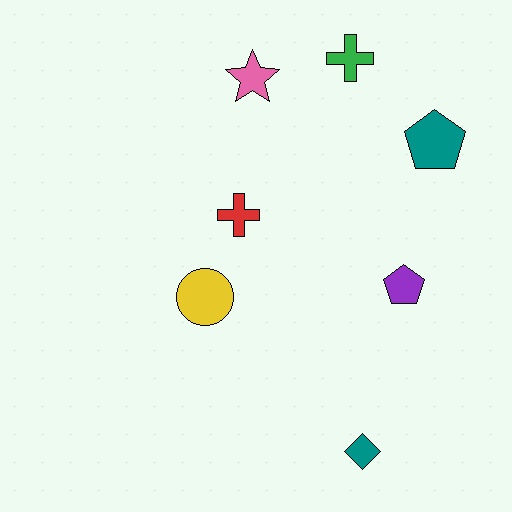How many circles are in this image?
There is 1 circle.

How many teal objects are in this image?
There are 2 teal objects.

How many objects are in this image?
There are 7 objects.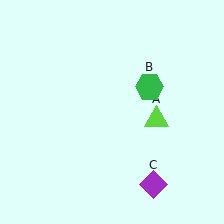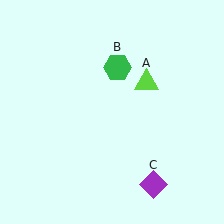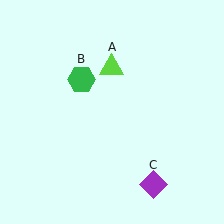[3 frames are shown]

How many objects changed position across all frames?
2 objects changed position: lime triangle (object A), green hexagon (object B).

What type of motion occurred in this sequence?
The lime triangle (object A), green hexagon (object B) rotated counterclockwise around the center of the scene.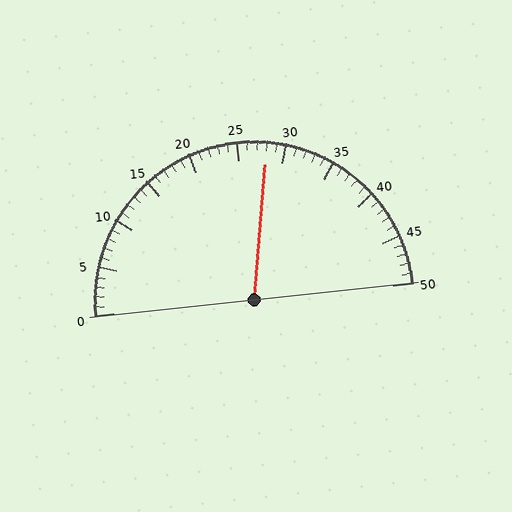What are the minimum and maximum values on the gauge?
The gauge ranges from 0 to 50.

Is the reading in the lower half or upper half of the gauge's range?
The reading is in the upper half of the range (0 to 50).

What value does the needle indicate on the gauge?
The needle indicates approximately 28.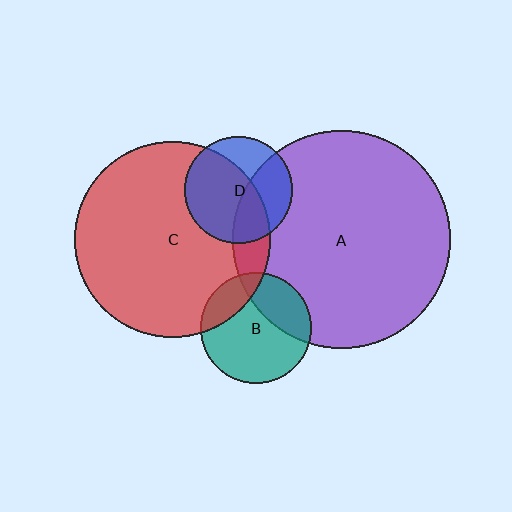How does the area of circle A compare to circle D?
Approximately 4.1 times.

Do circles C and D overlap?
Yes.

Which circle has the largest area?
Circle A (purple).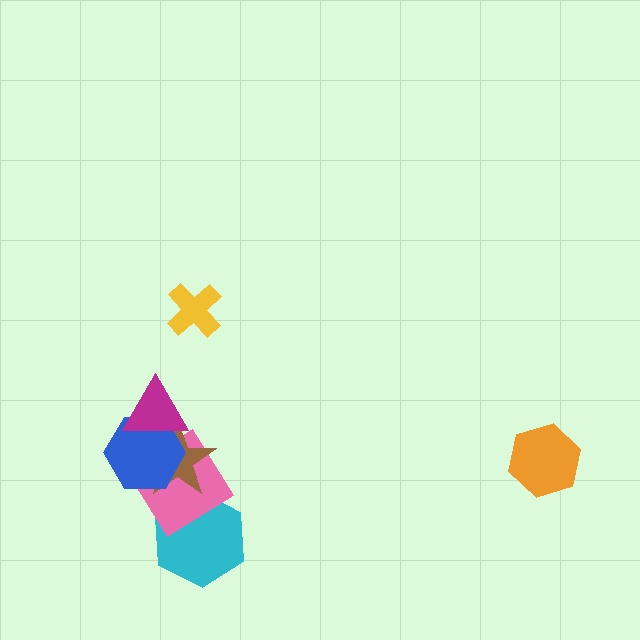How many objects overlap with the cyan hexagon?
1 object overlaps with the cyan hexagon.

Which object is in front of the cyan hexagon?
The pink diamond is in front of the cyan hexagon.